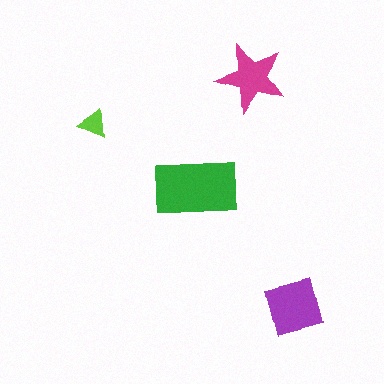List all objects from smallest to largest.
The lime triangle, the magenta star, the purple square, the green rectangle.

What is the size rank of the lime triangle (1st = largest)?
4th.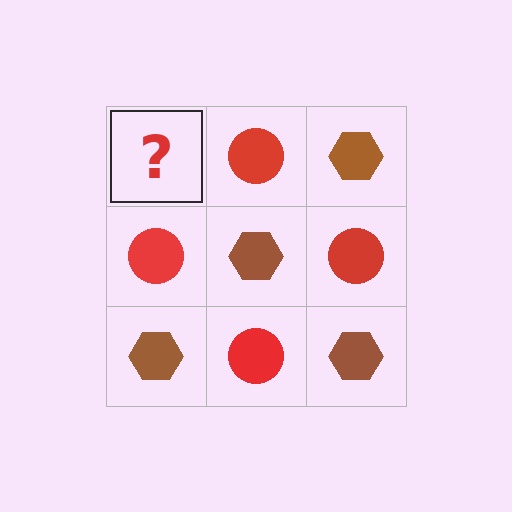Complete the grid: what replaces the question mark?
The question mark should be replaced with a brown hexagon.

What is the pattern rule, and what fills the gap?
The rule is that it alternates brown hexagon and red circle in a checkerboard pattern. The gap should be filled with a brown hexagon.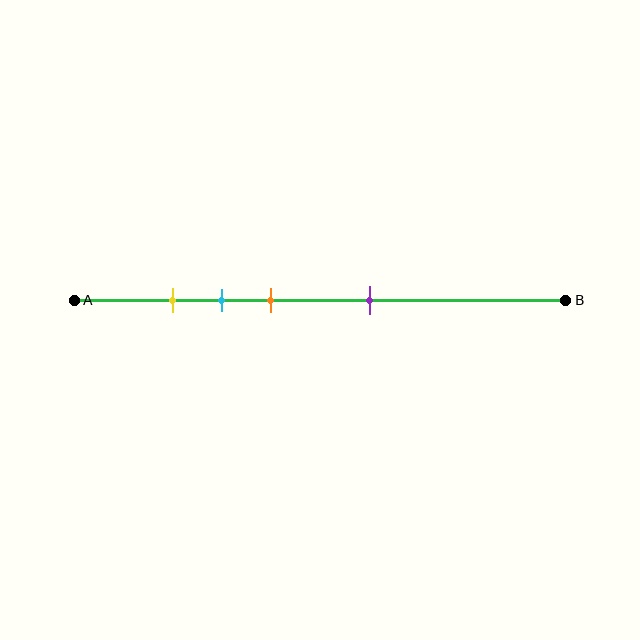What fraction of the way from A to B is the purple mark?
The purple mark is approximately 60% (0.6) of the way from A to B.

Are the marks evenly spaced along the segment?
No, the marks are not evenly spaced.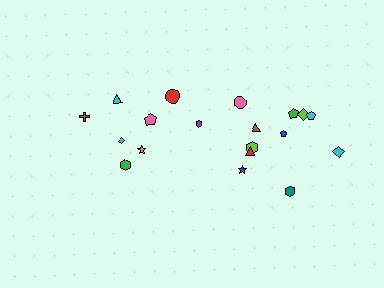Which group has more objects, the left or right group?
The right group.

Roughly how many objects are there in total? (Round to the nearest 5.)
Roughly 20 objects in total.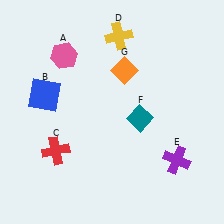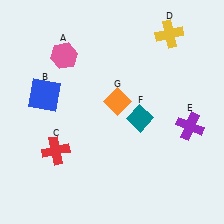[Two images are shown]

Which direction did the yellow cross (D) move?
The yellow cross (D) moved right.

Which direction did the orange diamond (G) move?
The orange diamond (G) moved down.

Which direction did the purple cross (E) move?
The purple cross (E) moved up.